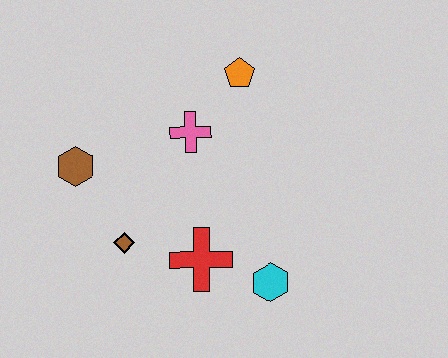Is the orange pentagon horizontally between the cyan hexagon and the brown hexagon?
Yes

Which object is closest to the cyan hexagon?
The red cross is closest to the cyan hexagon.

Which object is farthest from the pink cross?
The cyan hexagon is farthest from the pink cross.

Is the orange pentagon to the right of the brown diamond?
Yes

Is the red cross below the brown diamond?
Yes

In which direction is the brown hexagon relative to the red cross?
The brown hexagon is to the left of the red cross.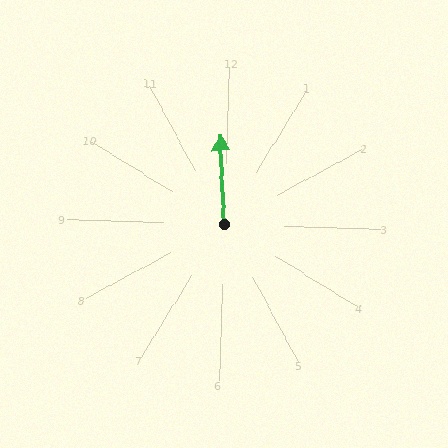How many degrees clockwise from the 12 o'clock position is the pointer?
Approximately 356 degrees.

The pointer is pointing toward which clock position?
Roughly 12 o'clock.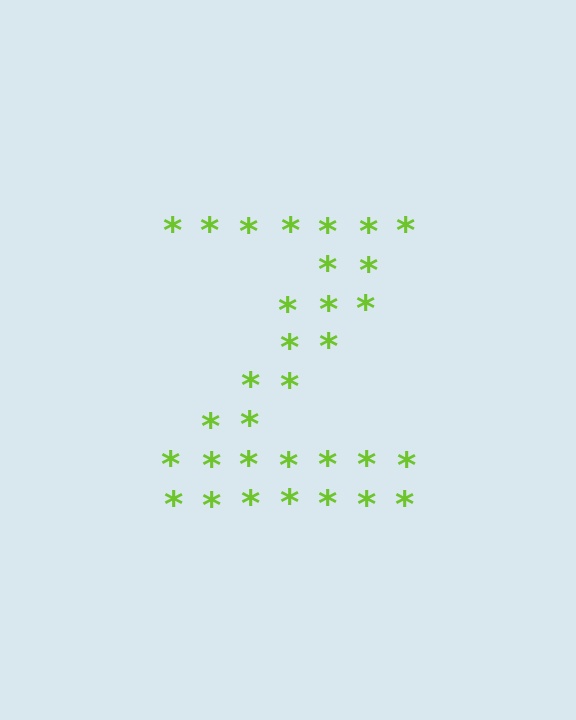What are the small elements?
The small elements are asterisks.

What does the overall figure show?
The overall figure shows the letter Z.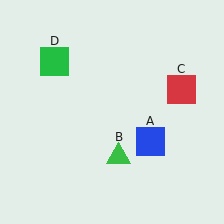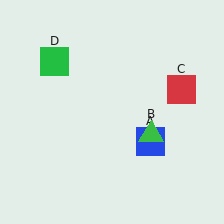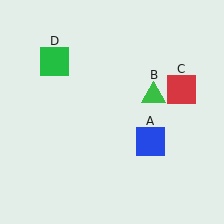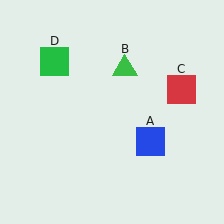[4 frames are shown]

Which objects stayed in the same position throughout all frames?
Blue square (object A) and red square (object C) and green square (object D) remained stationary.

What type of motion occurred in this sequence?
The green triangle (object B) rotated counterclockwise around the center of the scene.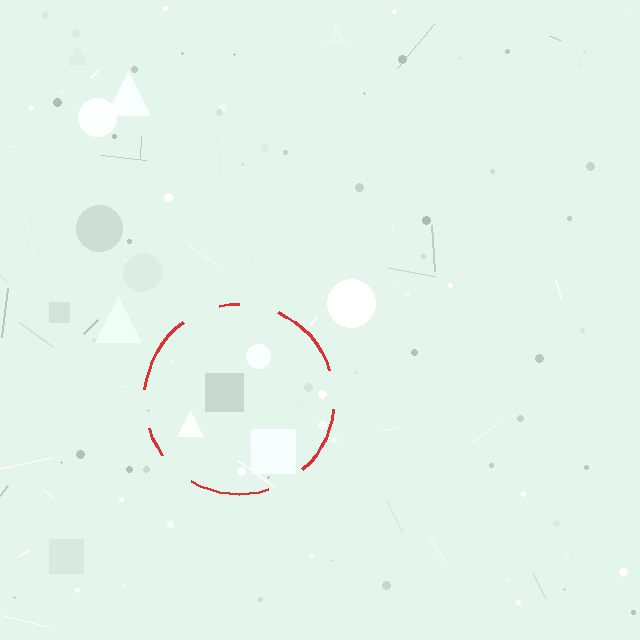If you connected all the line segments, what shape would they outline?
They would outline a circle.